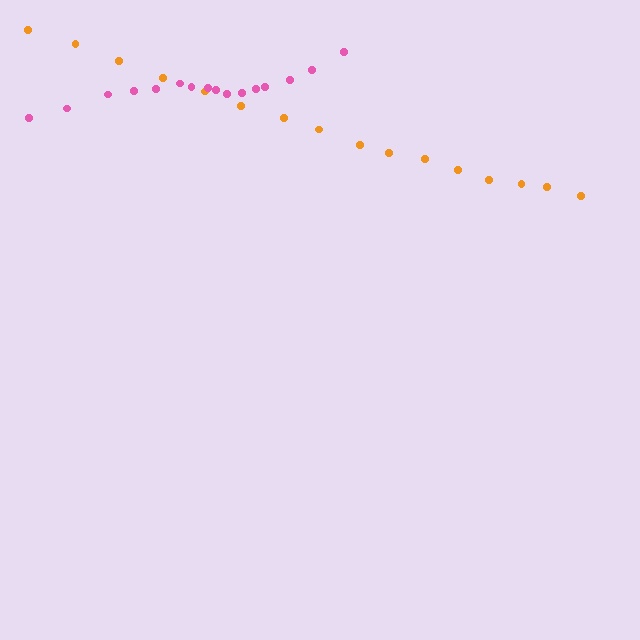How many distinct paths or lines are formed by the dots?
There are 2 distinct paths.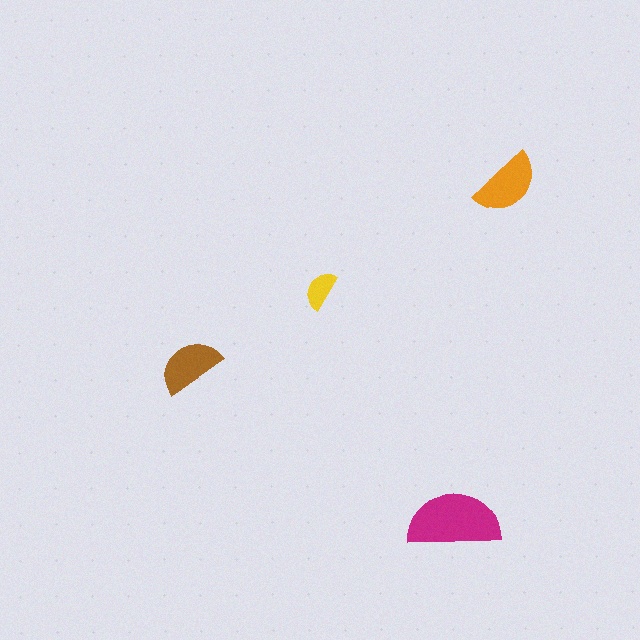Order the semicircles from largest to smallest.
the magenta one, the orange one, the brown one, the yellow one.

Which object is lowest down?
The magenta semicircle is bottommost.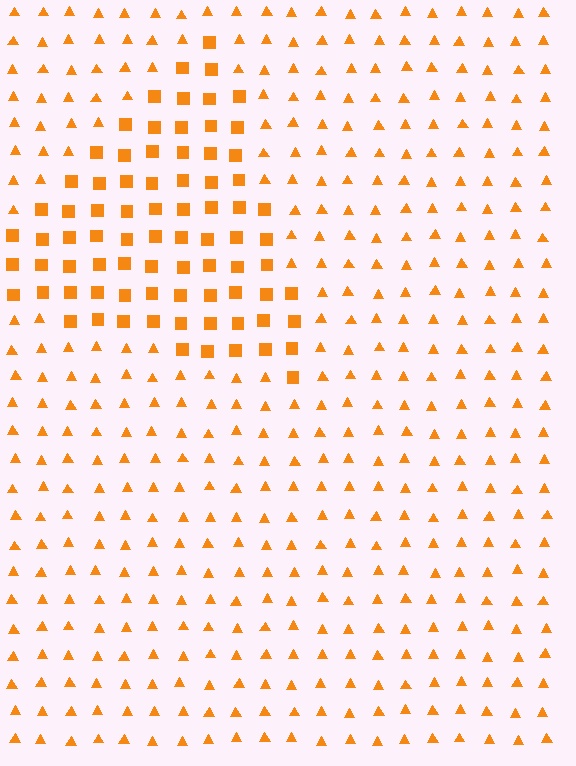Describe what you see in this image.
The image is filled with small orange elements arranged in a uniform grid. A triangle-shaped region contains squares, while the surrounding area contains triangles. The boundary is defined purely by the change in element shape.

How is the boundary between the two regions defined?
The boundary is defined by a change in element shape: squares inside vs. triangles outside. All elements share the same color and spacing.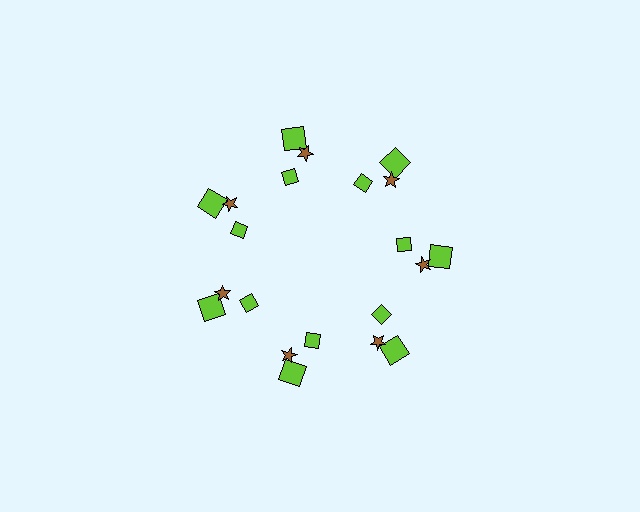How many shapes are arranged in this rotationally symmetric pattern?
There are 21 shapes, arranged in 7 groups of 3.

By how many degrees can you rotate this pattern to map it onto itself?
The pattern maps onto itself every 51 degrees of rotation.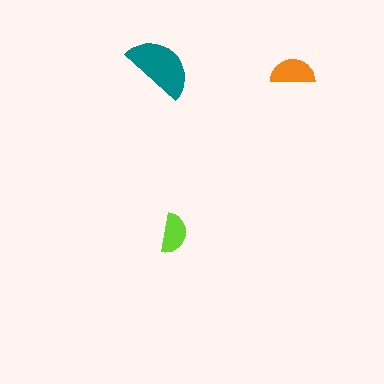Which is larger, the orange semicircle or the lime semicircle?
The orange one.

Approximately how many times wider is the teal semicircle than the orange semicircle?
About 1.5 times wider.